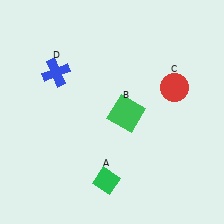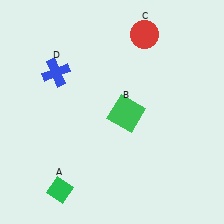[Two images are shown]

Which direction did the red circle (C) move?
The red circle (C) moved up.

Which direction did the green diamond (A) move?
The green diamond (A) moved left.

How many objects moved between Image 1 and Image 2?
2 objects moved between the two images.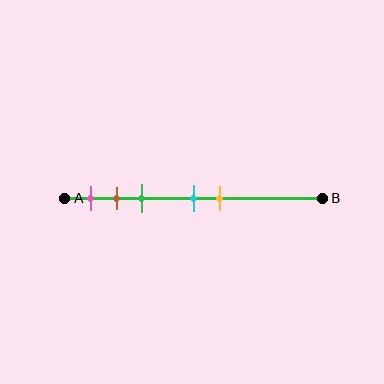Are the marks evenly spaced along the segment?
No, the marks are not evenly spaced.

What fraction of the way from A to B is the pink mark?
The pink mark is approximately 10% (0.1) of the way from A to B.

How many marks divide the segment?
There are 5 marks dividing the segment.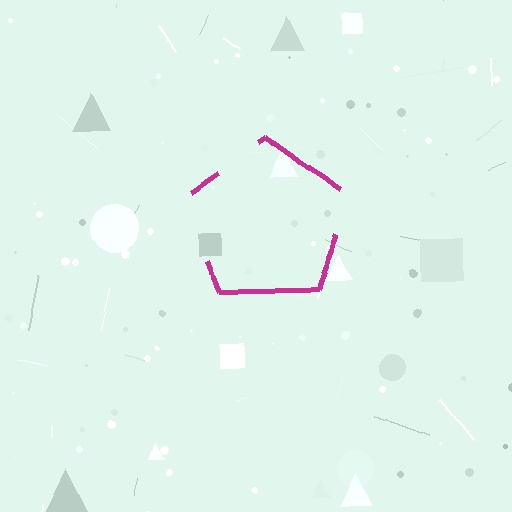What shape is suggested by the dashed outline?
The dashed outline suggests a pentagon.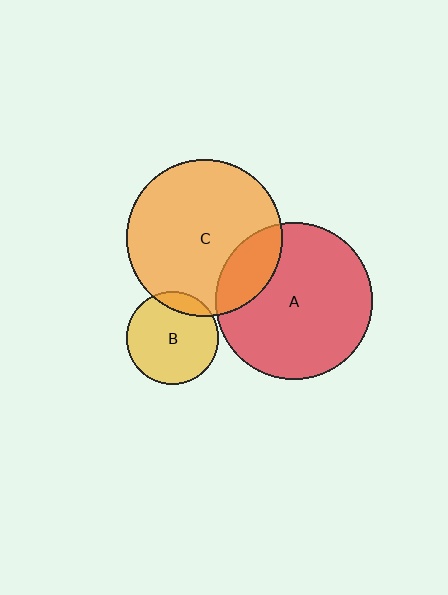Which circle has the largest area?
Circle A (red).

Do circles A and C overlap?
Yes.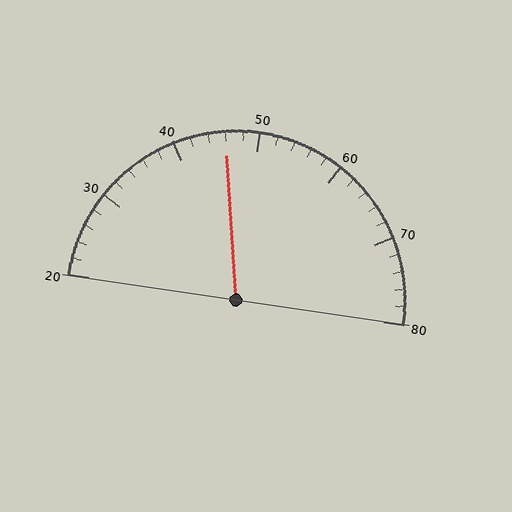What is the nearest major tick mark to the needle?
The nearest major tick mark is 50.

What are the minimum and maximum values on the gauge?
The gauge ranges from 20 to 80.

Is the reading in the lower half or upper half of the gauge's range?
The reading is in the lower half of the range (20 to 80).